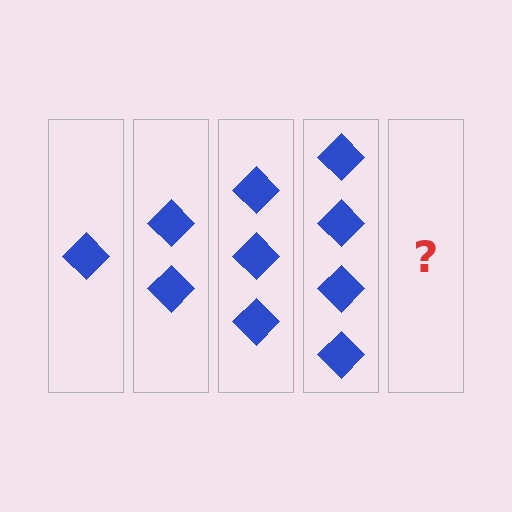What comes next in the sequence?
The next element should be 5 diamonds.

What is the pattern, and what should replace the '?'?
The pattern is that each step adds one more diamond. The '?' should be 5 diamonds.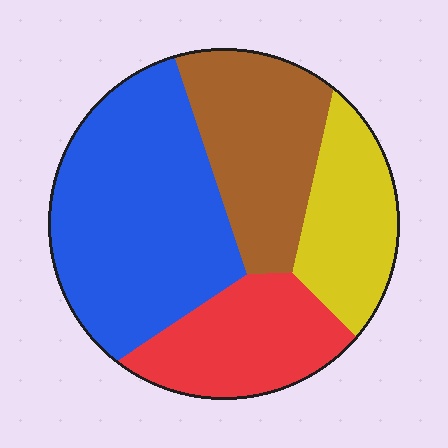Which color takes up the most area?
Blue, at roughly 40%.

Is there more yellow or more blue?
Blue.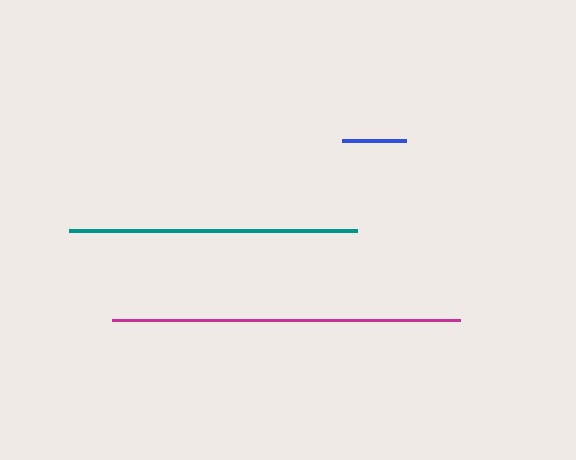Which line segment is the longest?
The magenta line is the longest at approximately 348 pixels.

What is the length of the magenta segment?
The magenta segment is approximately 348 pixels long.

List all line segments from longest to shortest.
From longest to shortest: magenta, teal, blue.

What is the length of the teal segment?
The teal segment is approximately 288 pixels long.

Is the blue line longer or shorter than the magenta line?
The magenta line is longer than the blue line.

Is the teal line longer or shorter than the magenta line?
The magenta line is longer than the teal line.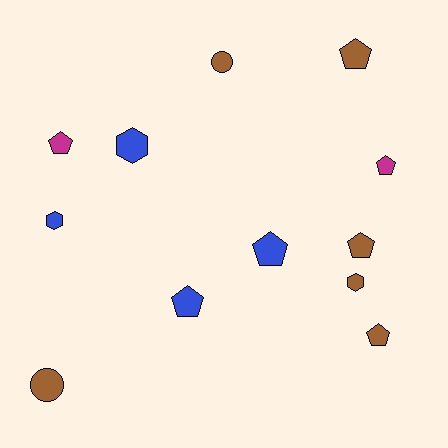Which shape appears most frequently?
Pentagon, with 7 objects.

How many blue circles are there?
There are no blue circles.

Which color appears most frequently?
Brown, with 6 objects.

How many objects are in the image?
There are 12 objects.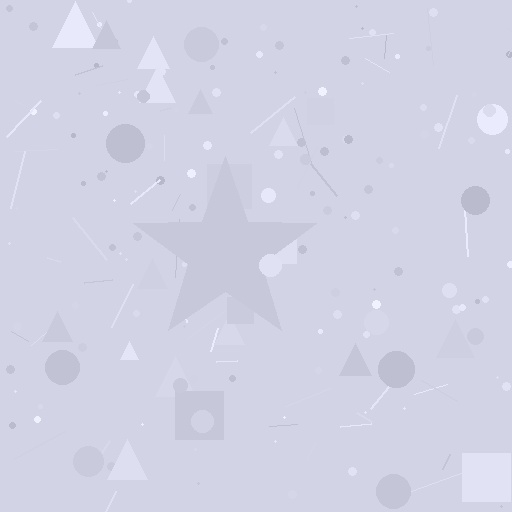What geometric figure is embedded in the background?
A star is embedded in the background.